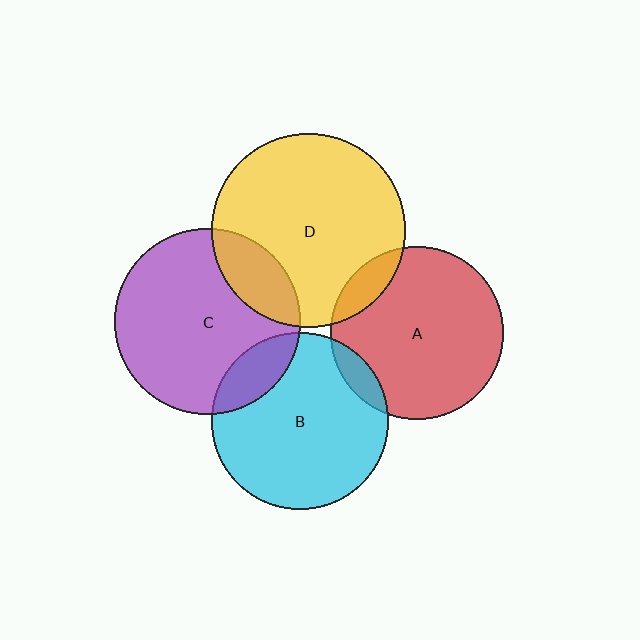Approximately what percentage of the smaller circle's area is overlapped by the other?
Approximately 10%.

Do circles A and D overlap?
Yes.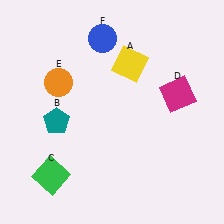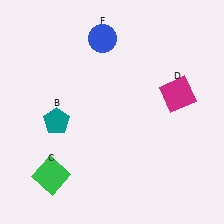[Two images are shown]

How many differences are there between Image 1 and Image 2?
There are 2 differences between the two images.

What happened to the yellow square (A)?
The yellow square (A) was removed in Image 2. It was in the top-right area of Image 1.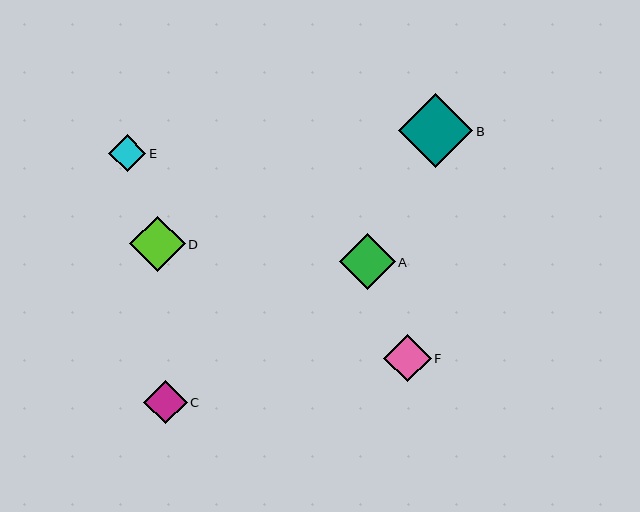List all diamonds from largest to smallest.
From largest to smallest: B, A, D, F, C, E.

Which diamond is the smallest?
Diamond E is the smallest with a size of approximately 37 pixels.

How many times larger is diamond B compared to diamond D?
Diamond B is approximately 1.3 times the size of diamond D.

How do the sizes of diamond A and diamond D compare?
Diamond A and diamond D are approximately the same size.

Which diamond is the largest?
Diamond B is the largest with a size of approximately 74 pixels.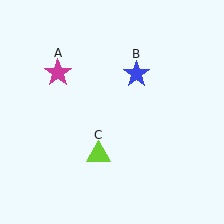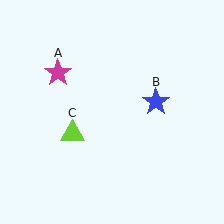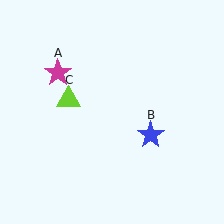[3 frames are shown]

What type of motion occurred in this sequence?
The blue star (object B), lime triangle (object C) rotated clockwise around the center of the scene.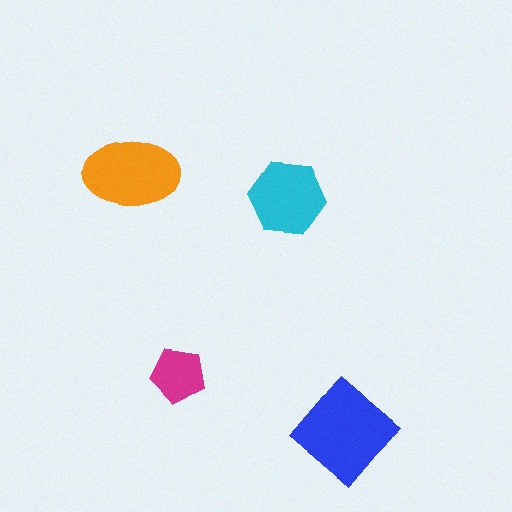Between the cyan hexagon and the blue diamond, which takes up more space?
The blue diamond.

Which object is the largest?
The blue diamond.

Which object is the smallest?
The magenta pentagon.